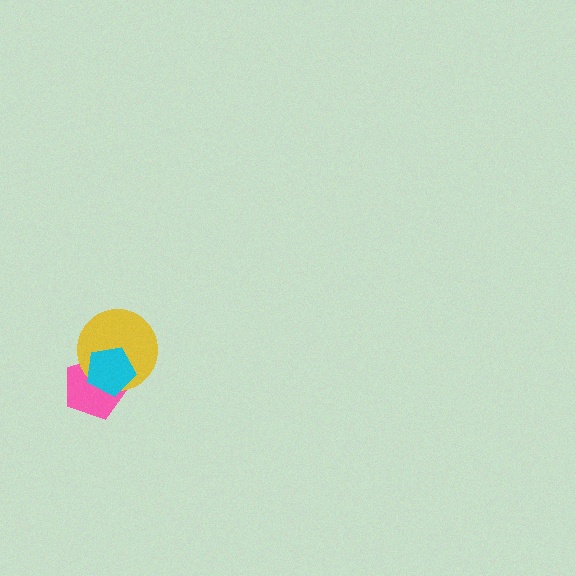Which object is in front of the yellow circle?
The cyan pentagon is in front of the yellow circle.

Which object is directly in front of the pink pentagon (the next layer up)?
The yellow circle is directly in front of the pink pentagon.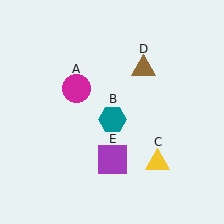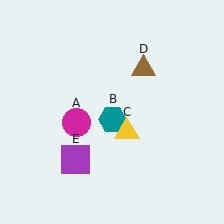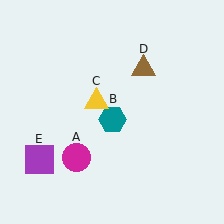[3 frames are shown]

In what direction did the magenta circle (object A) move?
The magenta circle (object A) moved down.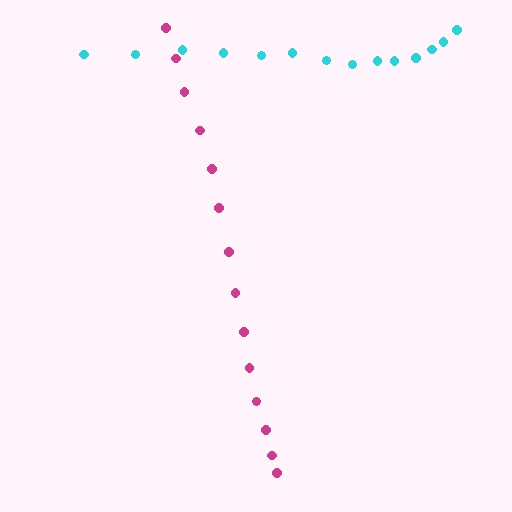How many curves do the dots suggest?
There are 2 distinct paths.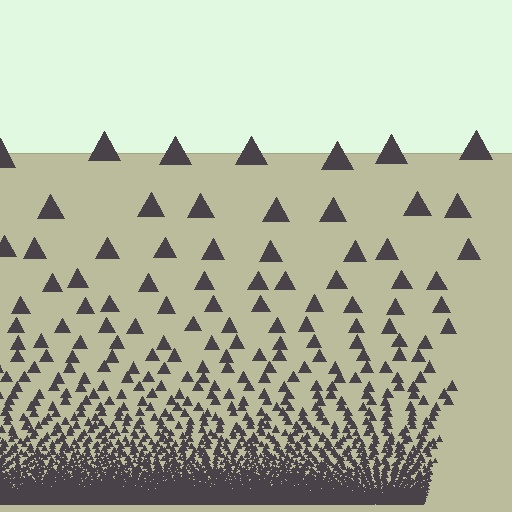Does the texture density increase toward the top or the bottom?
Density increases toward the bottom.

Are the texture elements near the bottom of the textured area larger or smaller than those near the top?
Smaller. The gradient is inverted — elements near the bottom are smaller and denser.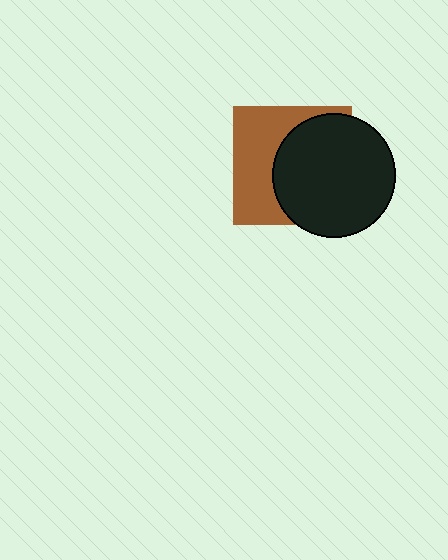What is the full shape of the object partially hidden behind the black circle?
The partially hidden object is a brown square.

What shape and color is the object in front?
The object in front is a black circle.